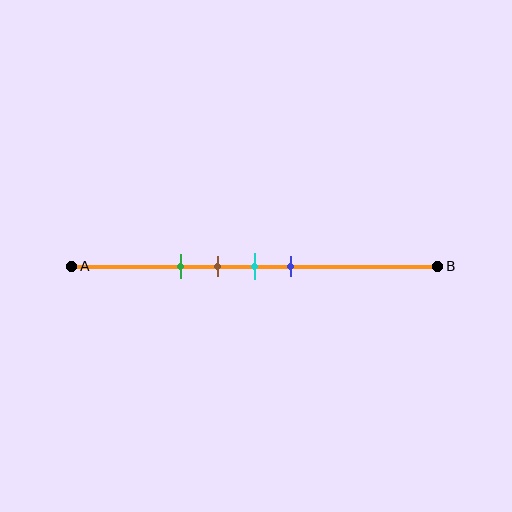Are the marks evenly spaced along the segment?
Yes, the marks are approximately evenly spaced.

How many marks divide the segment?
There are 4 marks dividing the segment.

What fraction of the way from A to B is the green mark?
The green mark is approximately 30% (0.3) of the way from A to B.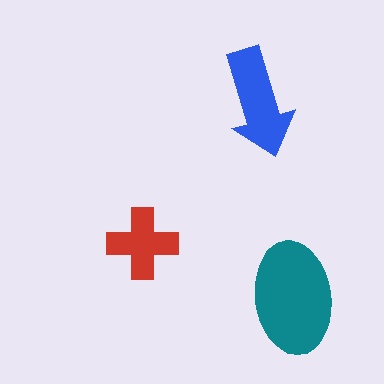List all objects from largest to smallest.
The teal ellipse, the blue arrow, the red cross.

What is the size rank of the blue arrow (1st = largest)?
2nd.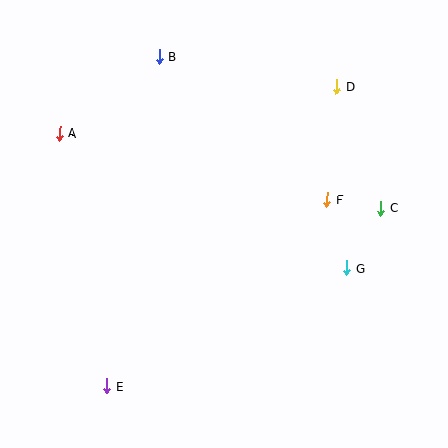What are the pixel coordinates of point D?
Point D is at (336, 87).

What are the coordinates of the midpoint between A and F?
The midpoint between A and F is at (193, 166).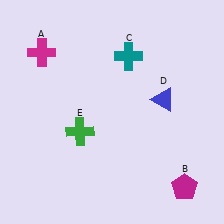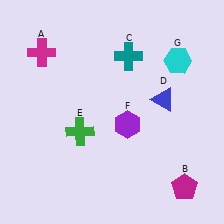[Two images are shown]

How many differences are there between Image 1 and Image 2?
There are 2 differences between the two images.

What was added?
A purple hexagon (F), a cyan hexagon (G) were added in Image 2.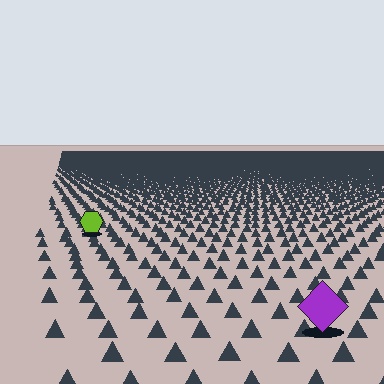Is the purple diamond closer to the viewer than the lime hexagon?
Yes. The purple diamond is closer — you can tell from the texture gradient: the ground texture is coarser near it.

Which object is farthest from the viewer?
The lime hexagon is farthest from the viewer. It appears smaller and the ground texture around it is denser.